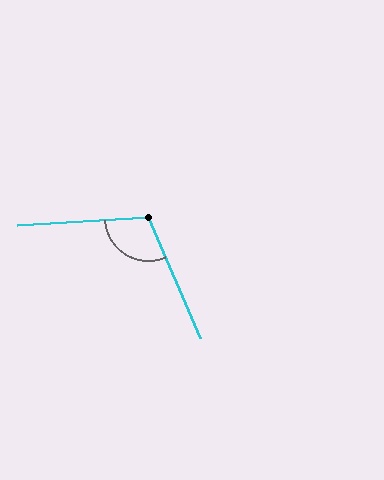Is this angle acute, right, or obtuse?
It is obtuse.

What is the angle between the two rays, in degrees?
Approximately 110 degrees.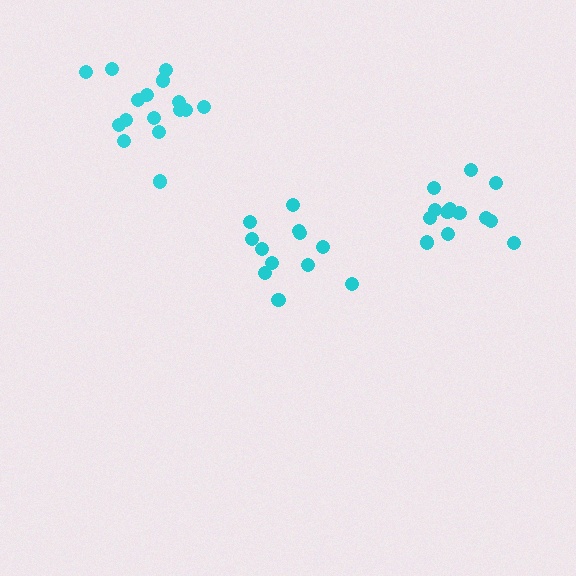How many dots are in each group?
Group 1: 13 dots, Group 2: 12 dots, Group 3: 16 dots (41 total).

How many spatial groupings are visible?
There are 3 spatial groupings.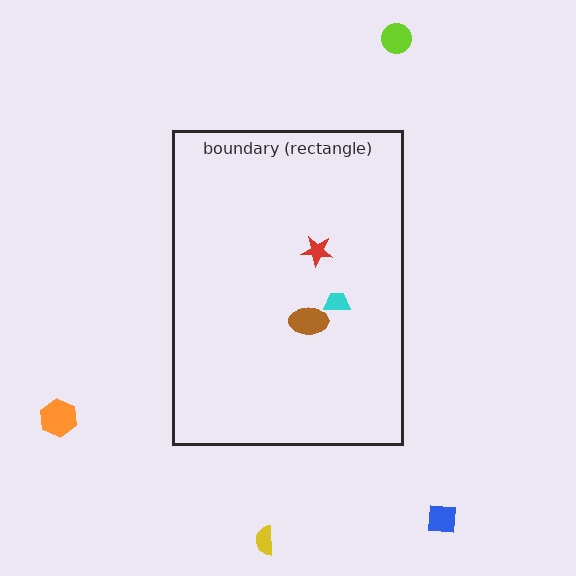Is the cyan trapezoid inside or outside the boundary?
Inside.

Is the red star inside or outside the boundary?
Inside.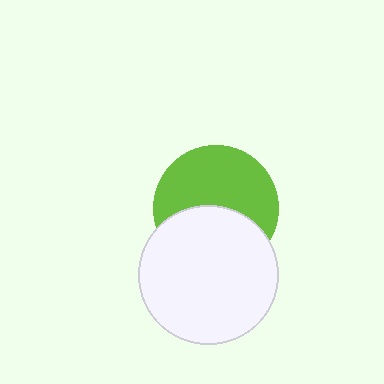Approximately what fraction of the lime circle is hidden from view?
Roughly 43% of the lime circle is hidden behind the white circle.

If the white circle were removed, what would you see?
You would see the complete lime circle.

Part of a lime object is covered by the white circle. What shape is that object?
It is a circle.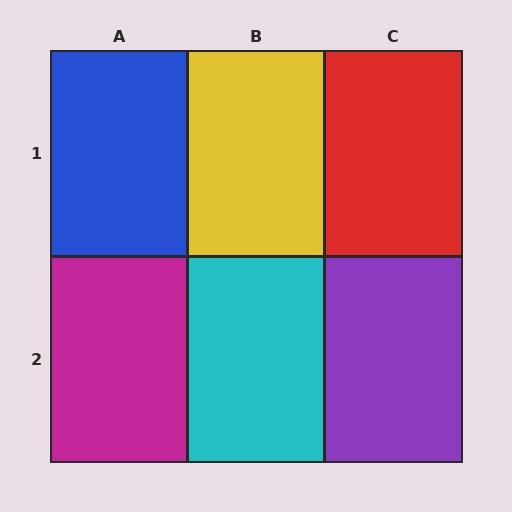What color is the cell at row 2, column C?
Purple.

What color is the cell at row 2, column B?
Cyan.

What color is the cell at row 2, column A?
Magenta.